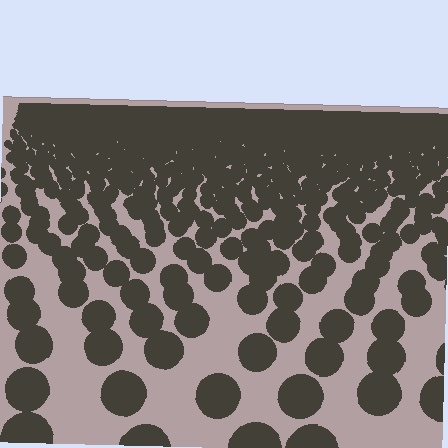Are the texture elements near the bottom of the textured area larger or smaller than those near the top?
Larger. Near the bottom, elements are closer to the viewer and appear at a bigger on-screen size.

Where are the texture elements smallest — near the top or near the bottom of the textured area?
Near the top.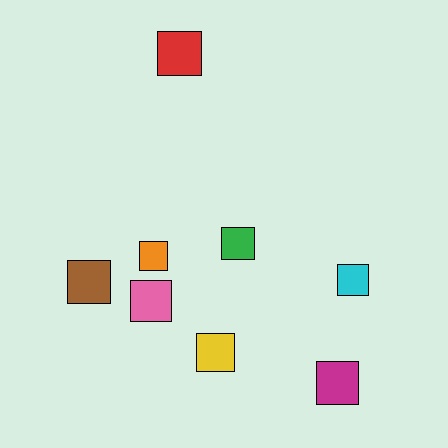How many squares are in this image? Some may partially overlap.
There are 8 squares.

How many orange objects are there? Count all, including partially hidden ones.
There is 1 orange object.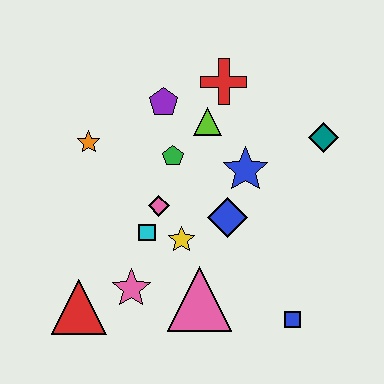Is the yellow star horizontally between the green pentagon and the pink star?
No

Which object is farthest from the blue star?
The red triangle is farthest from the blue star.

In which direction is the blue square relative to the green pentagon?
The blue square is below the green pentagon.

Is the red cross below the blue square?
No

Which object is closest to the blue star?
The blue diamond is closest to the blue star.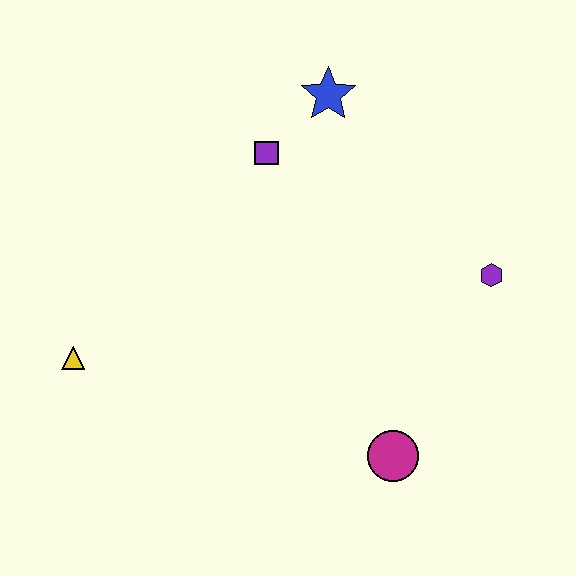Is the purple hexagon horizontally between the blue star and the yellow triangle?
No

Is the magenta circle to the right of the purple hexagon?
No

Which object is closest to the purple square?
The blue star is closest to the purple square.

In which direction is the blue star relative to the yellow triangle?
The blue star is above the yellow triangle.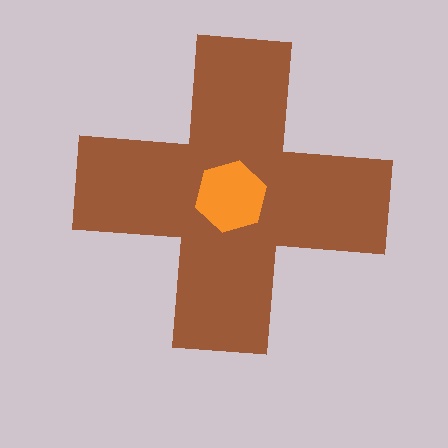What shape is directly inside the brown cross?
The orange hexagon.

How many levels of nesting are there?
2.